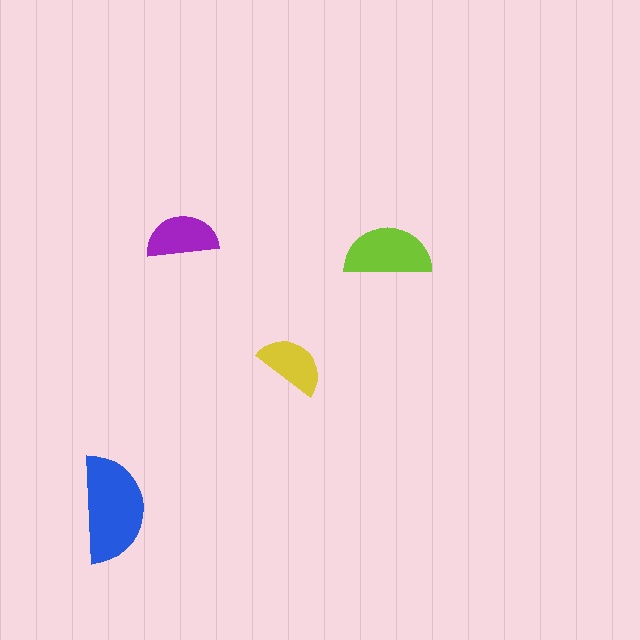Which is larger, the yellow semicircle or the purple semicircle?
The purple one.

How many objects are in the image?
There are 4 objects in the image.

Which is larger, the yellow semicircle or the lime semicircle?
The lime one.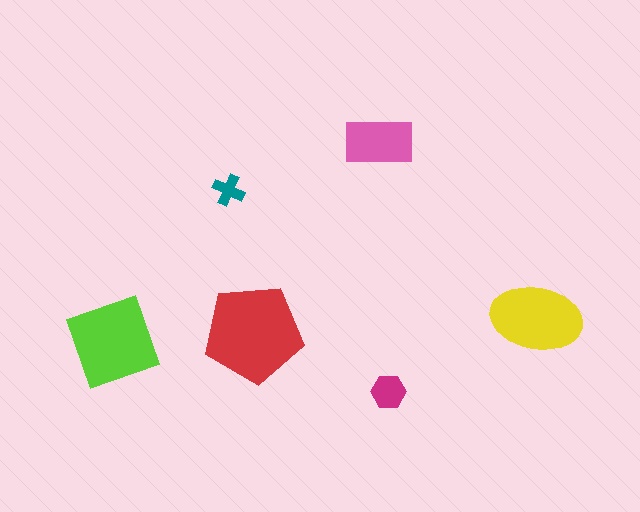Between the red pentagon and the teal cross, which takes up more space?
The red pentagon.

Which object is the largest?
The red pentagon.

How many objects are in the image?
There are 6 objects in the image.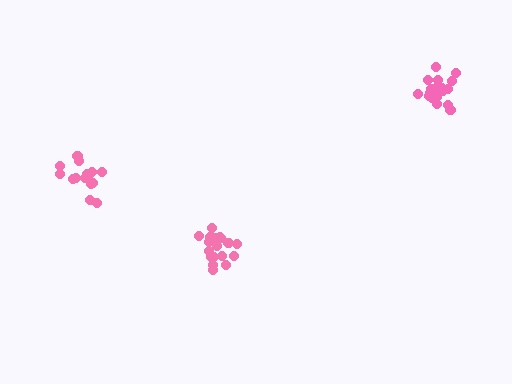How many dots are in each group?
Group 1: 20 dots, Group 2: 19 dots, Group 3: 15 dots (54 total).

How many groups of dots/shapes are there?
There are 3 groups.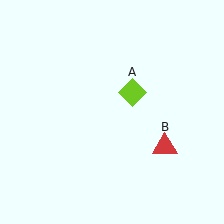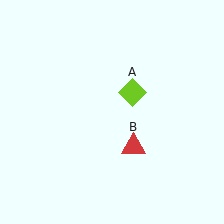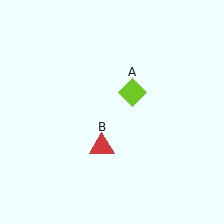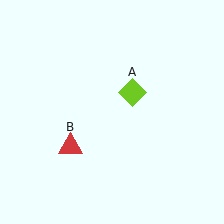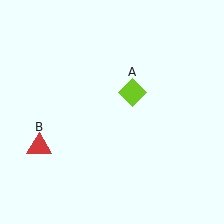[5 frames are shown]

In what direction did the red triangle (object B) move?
The red triangle (object B) moved left.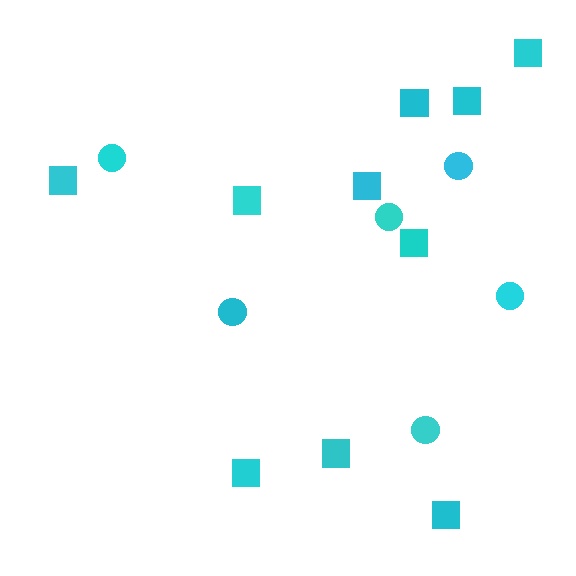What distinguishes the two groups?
There are 2 groups: one group of circles (6) and one group of squares (10).